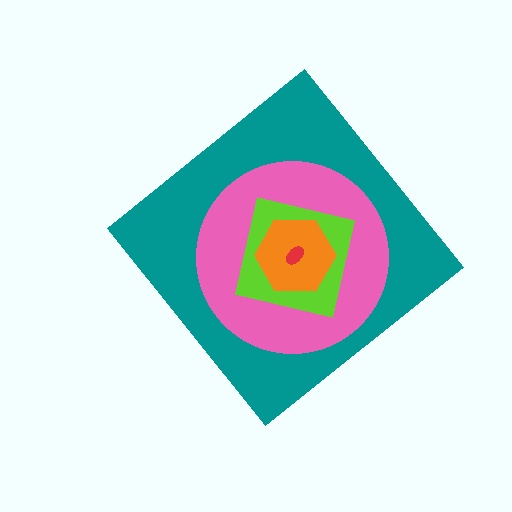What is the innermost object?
The red ellipse.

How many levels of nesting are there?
5.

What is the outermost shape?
The teal diamond.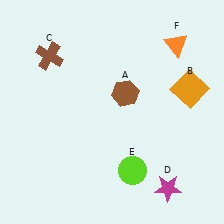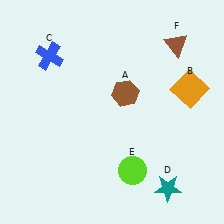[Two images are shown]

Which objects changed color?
C changed from brown to blue. D changed from magenta to teal. F changed from orange to brown.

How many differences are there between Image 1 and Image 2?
There are 3 differences between the two images.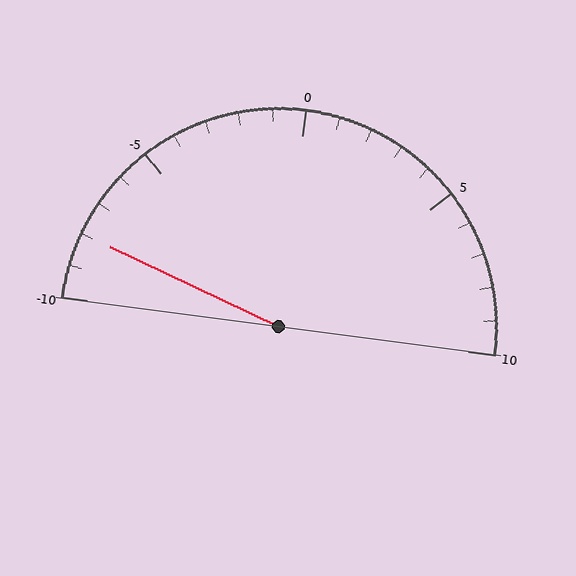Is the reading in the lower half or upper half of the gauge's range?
The reading is in the lower half of the range (-10 to 10).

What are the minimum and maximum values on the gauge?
The gauge ranges from -10 to 10.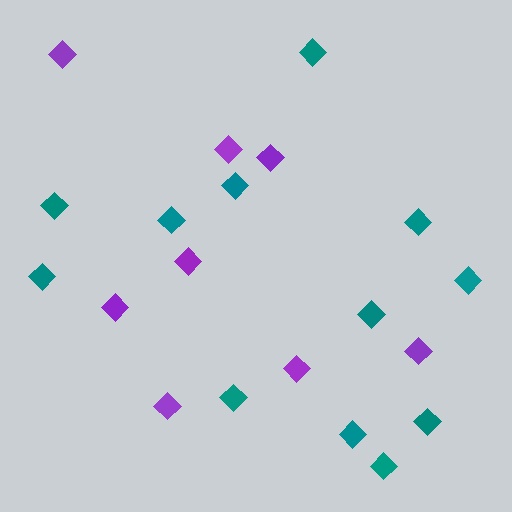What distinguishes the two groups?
There are 2 groups: one group of teal diamonds (12) and one group of purple diamonds (8).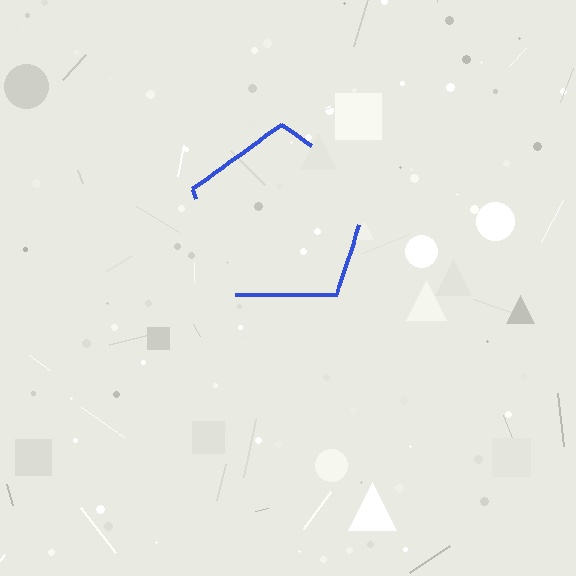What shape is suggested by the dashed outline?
The dashed outline suggests a pentagon.